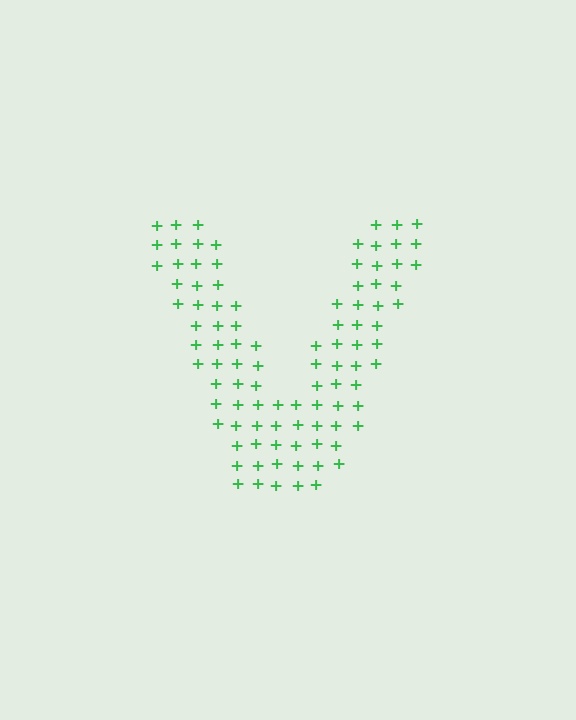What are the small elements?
The small elements are plus signs.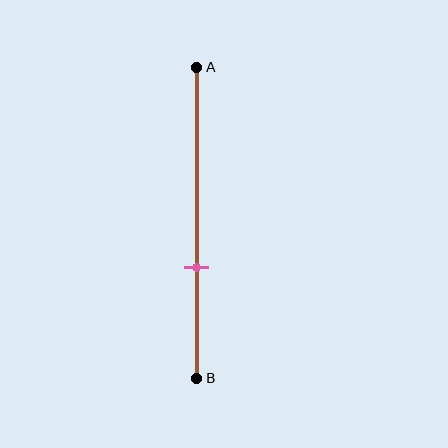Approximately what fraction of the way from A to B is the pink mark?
The pink mark is approximately 65% of the way from A to B.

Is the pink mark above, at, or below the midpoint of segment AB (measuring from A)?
The pink mark is below the midpoint of segment AB.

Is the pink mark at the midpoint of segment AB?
No, the mark is at about 65% from A, not at the 50% midpoint.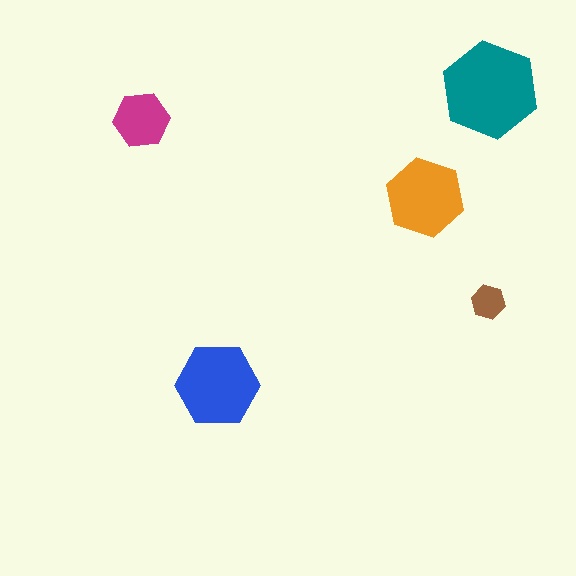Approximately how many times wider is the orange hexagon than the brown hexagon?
About 2.5 times wider.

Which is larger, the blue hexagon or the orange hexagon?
The blue one.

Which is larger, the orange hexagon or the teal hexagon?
The teal one.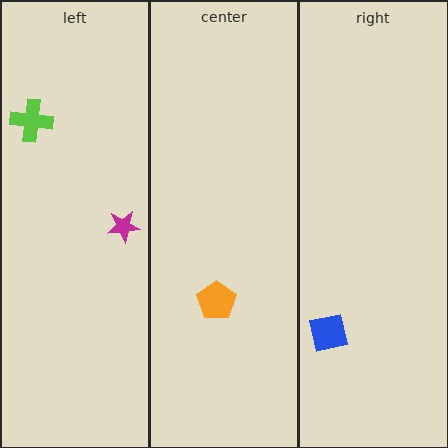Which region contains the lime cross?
The left region.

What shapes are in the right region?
The blue square.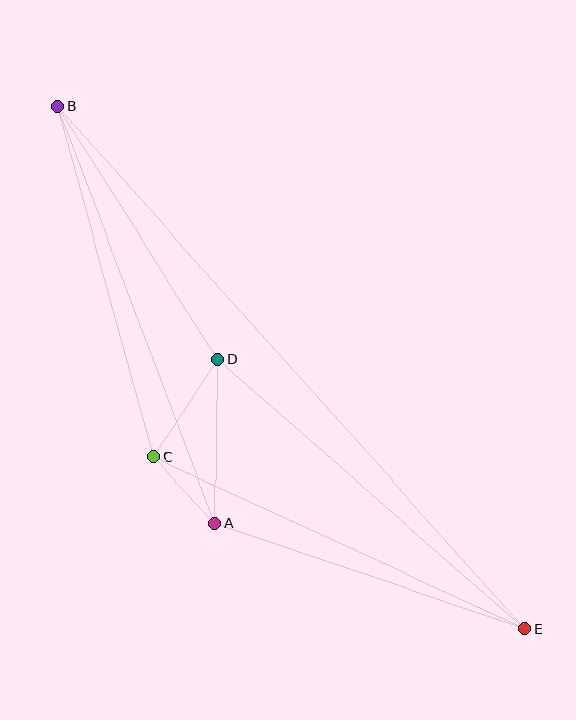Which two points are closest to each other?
Points A and C are closest to each other.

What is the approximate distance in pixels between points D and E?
The distance between D and E is approximately 409 pixels.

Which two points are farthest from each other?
Points B and E are farthest from each other.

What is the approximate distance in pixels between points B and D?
The distance between B and D is approximately 299 pixels.